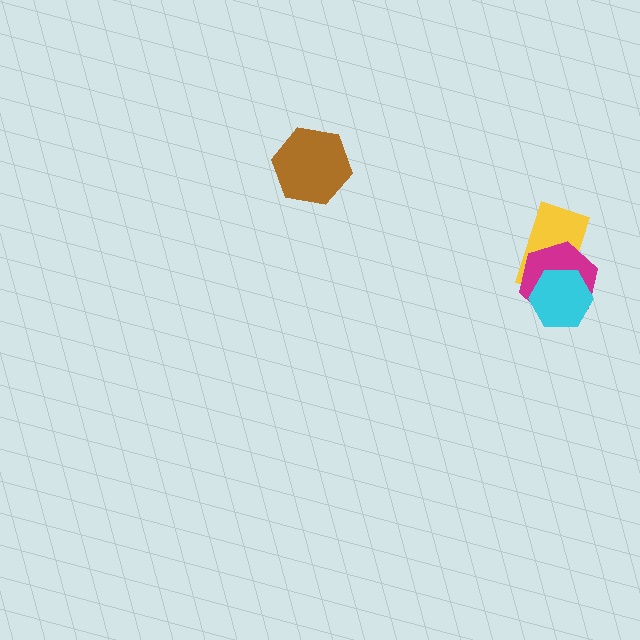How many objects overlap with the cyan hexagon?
2 objects overlap with the cyan hexagon.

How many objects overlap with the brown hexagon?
0 objects overlap with the brown hexagon.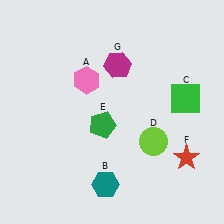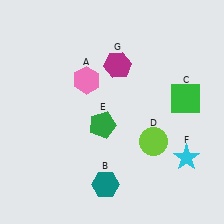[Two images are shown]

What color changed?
The star (F) changed from red in Image 1 to cyan in Image 2.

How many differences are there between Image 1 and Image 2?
There is 1 difference between the two images.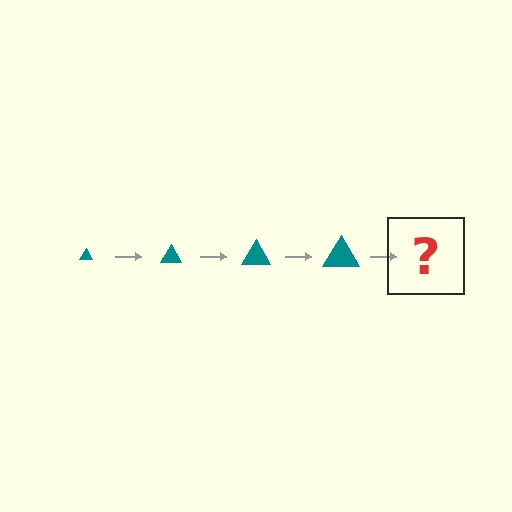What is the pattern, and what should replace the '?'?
The pattern is that the triangle gets progressively larger each step. The '?' should be a teal triangle, larger than the previous one.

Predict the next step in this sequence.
The next step is a teal triangle, larger than the previous one.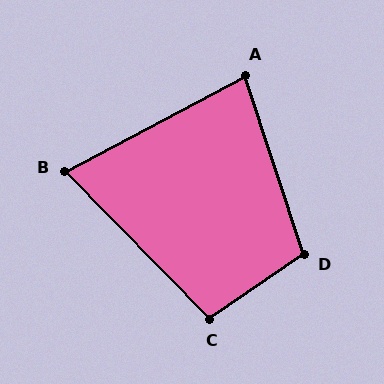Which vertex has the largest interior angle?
D, at approximately 106 degrees.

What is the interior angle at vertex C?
Approximately 100 degrees (obtuse).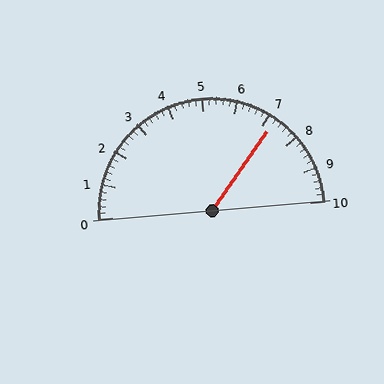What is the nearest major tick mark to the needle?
The nearest major tick mark is 7.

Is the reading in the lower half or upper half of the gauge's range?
The reading is in the upper half of the range (0 to 10).